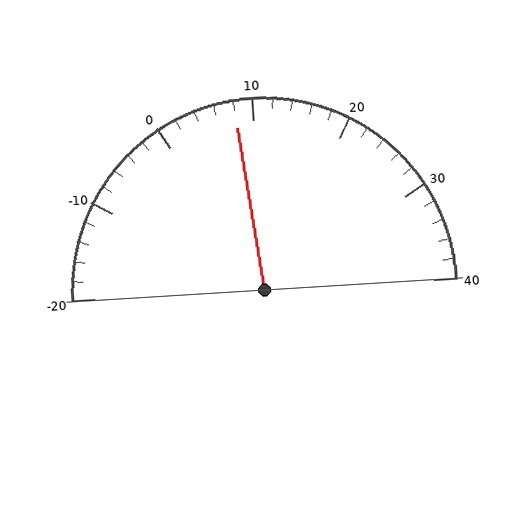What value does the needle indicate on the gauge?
The needle indicates approximately 8.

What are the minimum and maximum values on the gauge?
The gauge ranges from -20 to 40.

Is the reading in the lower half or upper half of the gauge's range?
The reading is in the lower half of the range (-20 to 40).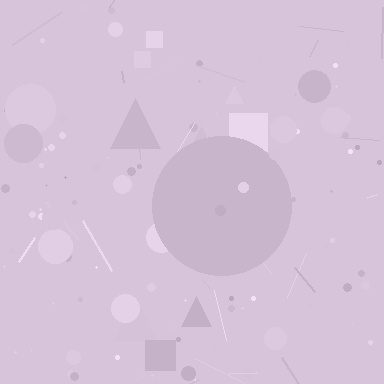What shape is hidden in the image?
A circle is hidden in the image.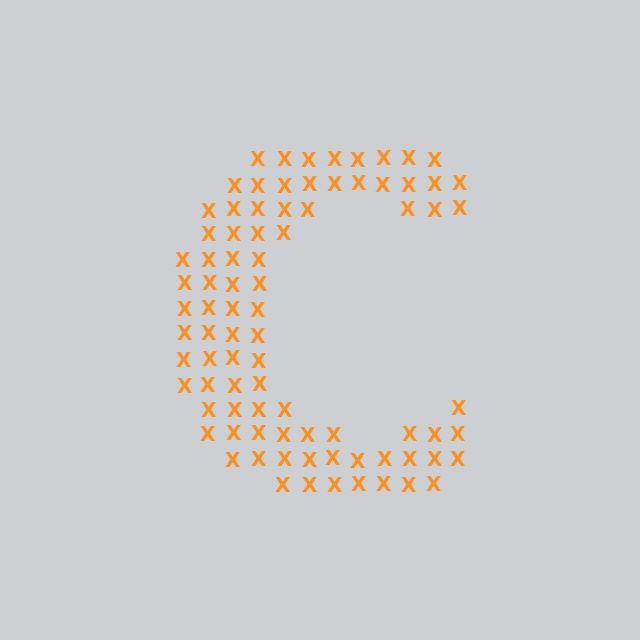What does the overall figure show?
The overall figure shows the letter C.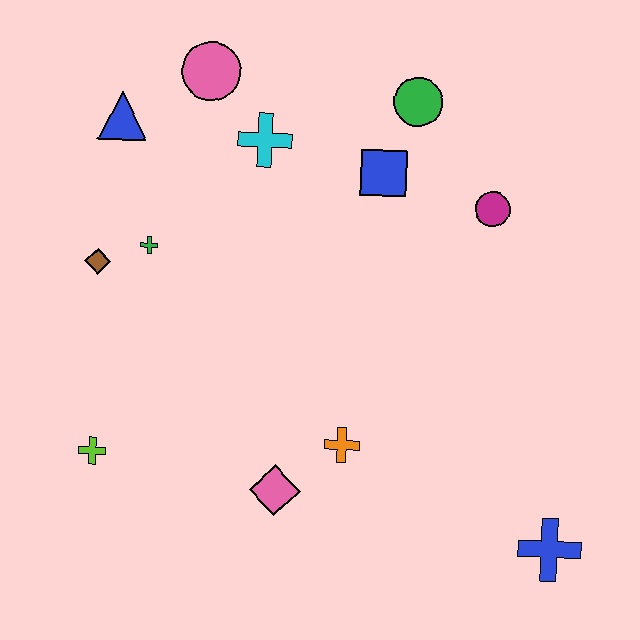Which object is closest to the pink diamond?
The orange cross is closest to the pink diamond.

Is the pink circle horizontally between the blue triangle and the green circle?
Yes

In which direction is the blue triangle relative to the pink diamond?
The blue triangle is above the pink diamond.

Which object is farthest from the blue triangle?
The blue cross is farthest from the blue triangle.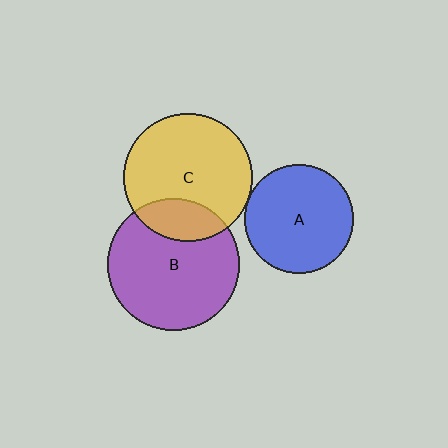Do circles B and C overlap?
Yes.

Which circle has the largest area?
Circle B (purple).